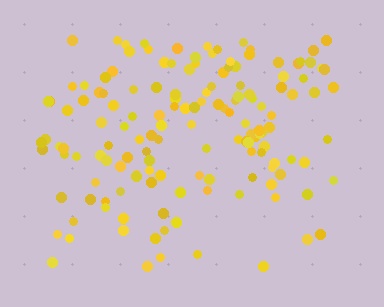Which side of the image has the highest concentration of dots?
The top.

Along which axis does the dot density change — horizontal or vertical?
Vertical.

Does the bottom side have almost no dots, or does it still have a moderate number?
Still a moderate number, just noticeably fewer than the top.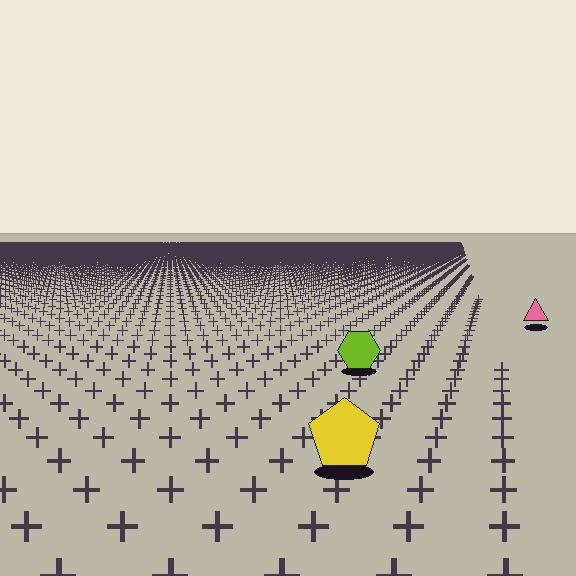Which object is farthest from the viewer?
The pink triangle is farthest from the viewer. It appears smaller and the ground texture around it is denser.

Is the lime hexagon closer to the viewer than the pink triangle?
Yes. The lime hexagon is closer — you can tell from the texture gradient: the ground texture is coarser near it.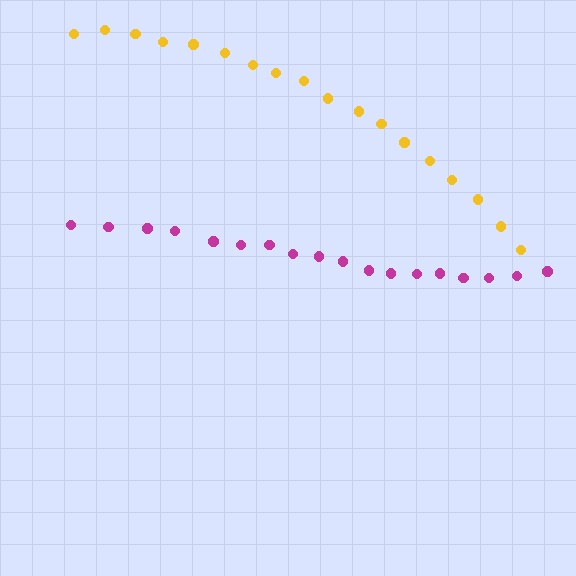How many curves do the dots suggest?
There are 2 distinct paths.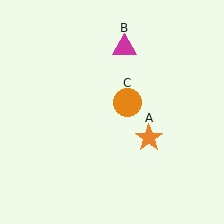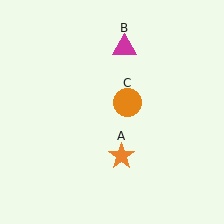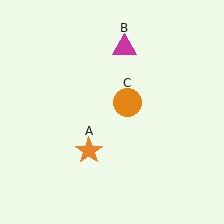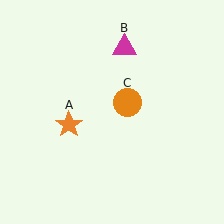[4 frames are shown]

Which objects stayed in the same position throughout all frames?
Magenta triangle (object B) and orange circle (object C) remained stationary.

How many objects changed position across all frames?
1 object changed position: orange star (object A).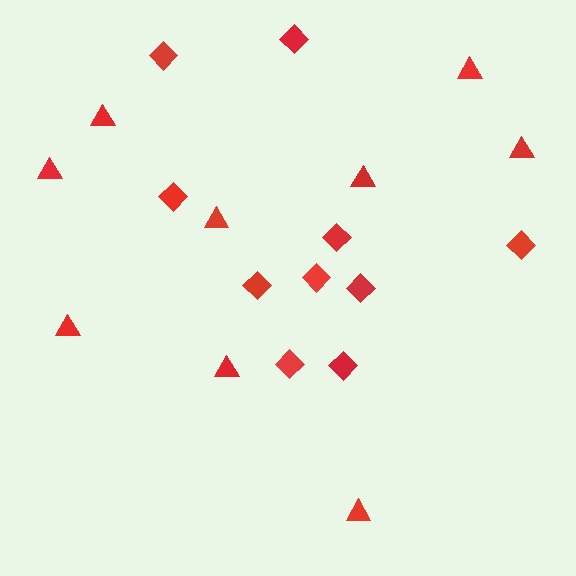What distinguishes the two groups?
There are 2 groups: one group of triangles (9) and one group of diamonds (10).